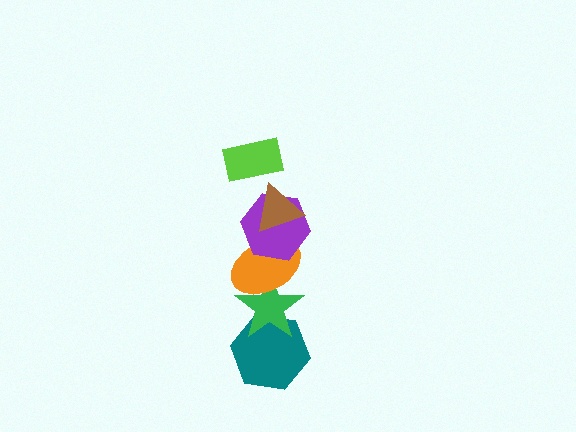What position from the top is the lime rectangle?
The lime rectangle is 1st from the top.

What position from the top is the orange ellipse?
The orange ellipse is 4th from the top.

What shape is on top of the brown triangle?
The lime rectangle is on top of the brown triangle.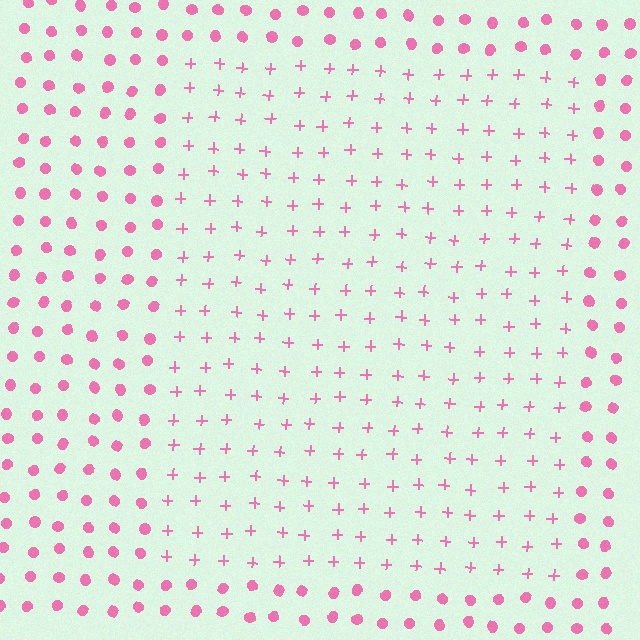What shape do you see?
I see a rectangle.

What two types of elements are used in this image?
The image uses plus signs inside the rectangle region and circles outside it.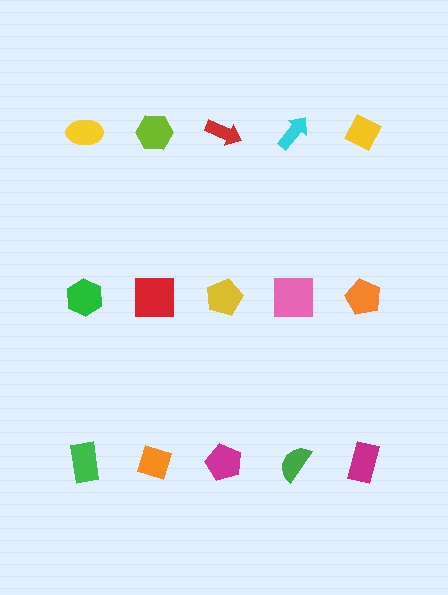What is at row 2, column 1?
A green hexagon.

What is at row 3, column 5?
A magenta rectangle.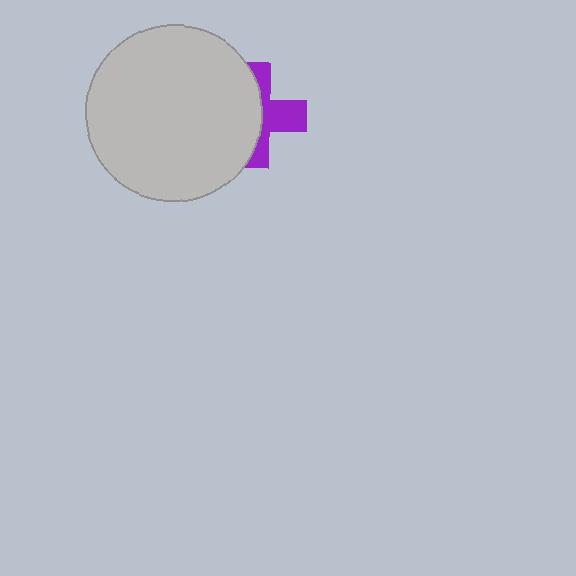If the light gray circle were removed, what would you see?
You would see the complete purple cross.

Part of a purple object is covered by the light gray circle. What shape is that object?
It is a cross.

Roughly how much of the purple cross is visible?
A small part of it is visible (roughly 43%).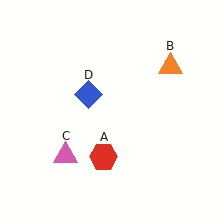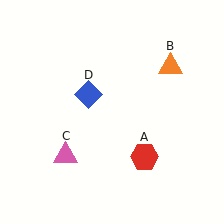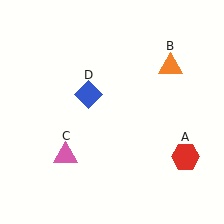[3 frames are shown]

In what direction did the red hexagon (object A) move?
The red hexagon (object A) moved right.